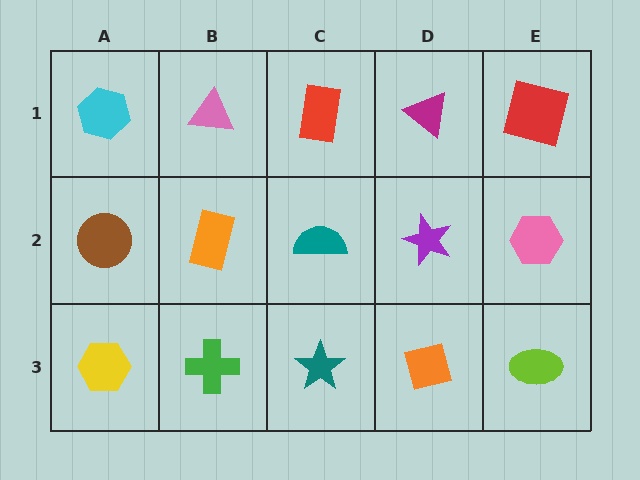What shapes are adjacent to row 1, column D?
A purple star (row 2, column D), a red rectangle (row 1, column C), a red square (row 1, column E).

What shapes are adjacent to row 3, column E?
A pink hexagon (row 2, column E), an orange square (row 3, column D).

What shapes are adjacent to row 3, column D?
A purple star (row 2, column D), a teal star (row 3, column C), a lime ellipse (row 3, column E).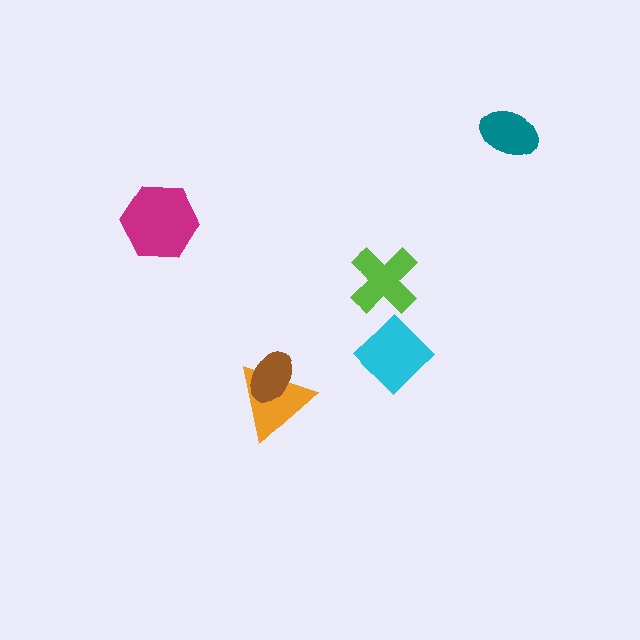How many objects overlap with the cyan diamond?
0 objects overlap with the cyan diamond.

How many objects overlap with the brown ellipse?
1 object overlaps with the brown ellipse.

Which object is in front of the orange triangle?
The brown ellipse is in front of the orange triangle.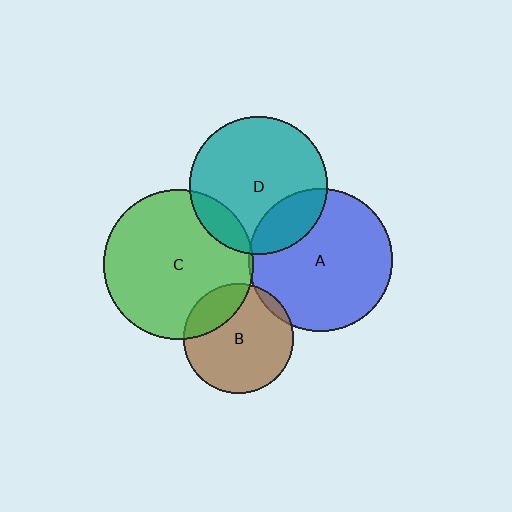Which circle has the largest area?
Circle C (green).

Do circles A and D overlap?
Yes.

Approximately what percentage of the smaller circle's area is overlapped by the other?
Approximately 20%.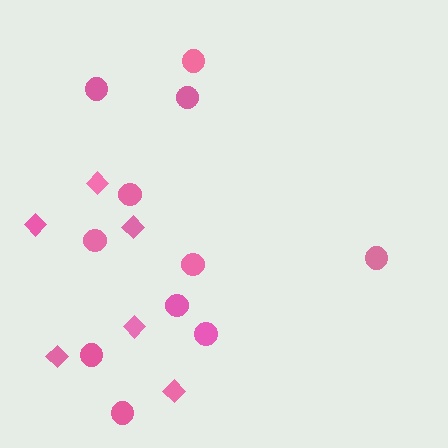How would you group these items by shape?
There are 2 groups: one group of circles (11) and one group of diamonds (6).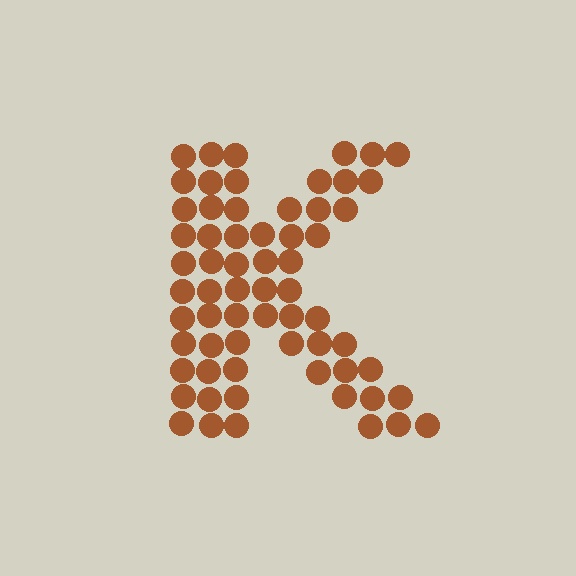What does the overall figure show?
The overall figure shows the letter K.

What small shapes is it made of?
It is made of small circles.